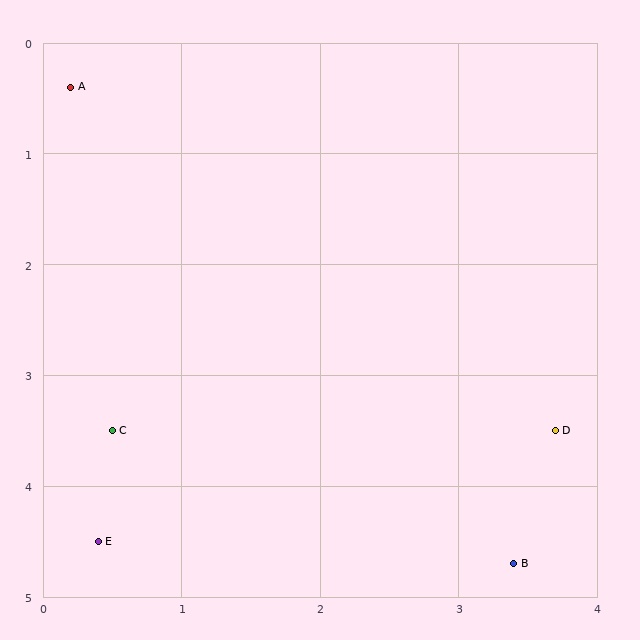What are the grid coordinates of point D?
Point D is at approximately (3.7, 3.5).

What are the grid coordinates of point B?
Point B is at approximately (3.4, 4.7).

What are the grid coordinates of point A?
Point A is at approximately (0.2, 0.4).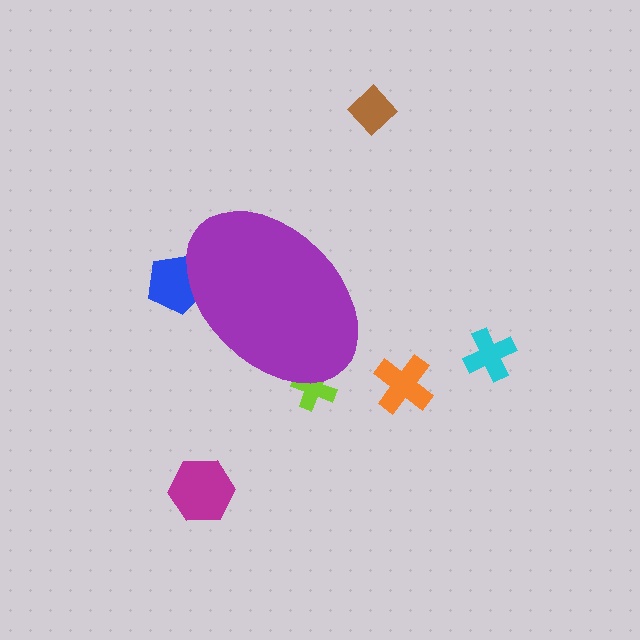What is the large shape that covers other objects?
A purple ellipse.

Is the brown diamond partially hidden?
No, the brown diamond is fully visible.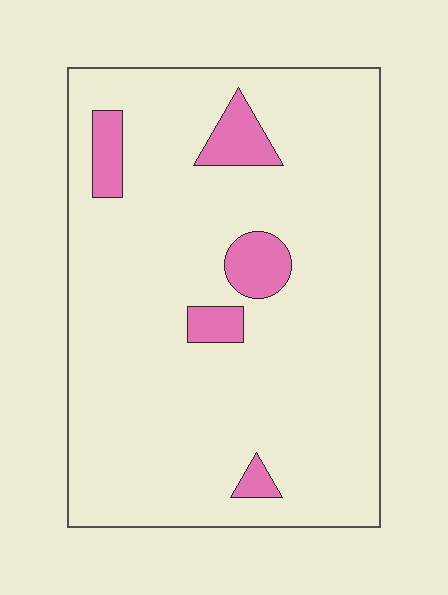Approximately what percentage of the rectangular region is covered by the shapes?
Approximately 10%.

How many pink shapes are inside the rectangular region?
5.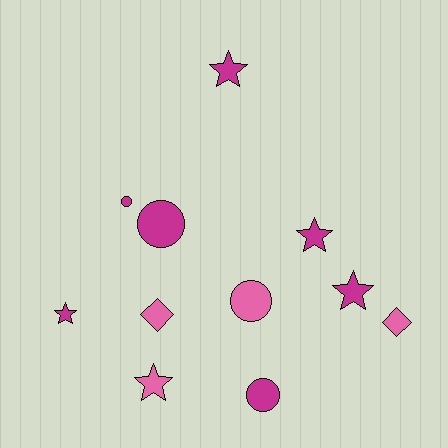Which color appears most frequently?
Magenta, with 7 objects.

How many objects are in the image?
There are 11 objects.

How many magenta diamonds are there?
There are no magenta diamonds.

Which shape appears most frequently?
Star, with 5 objects.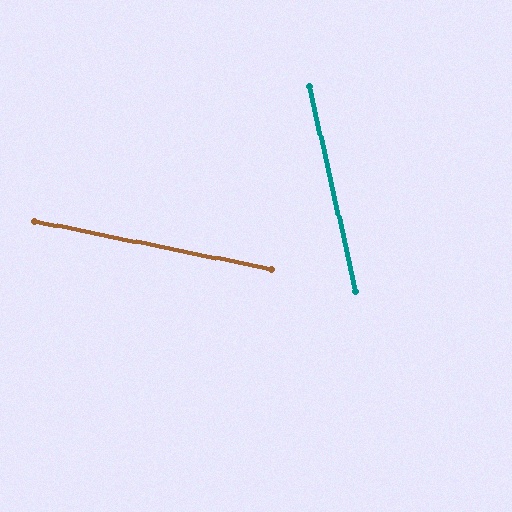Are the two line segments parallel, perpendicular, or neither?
Neither parallel nor perpendicular — they differ by about 66°.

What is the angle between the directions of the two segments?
Approximately 66 degrees.